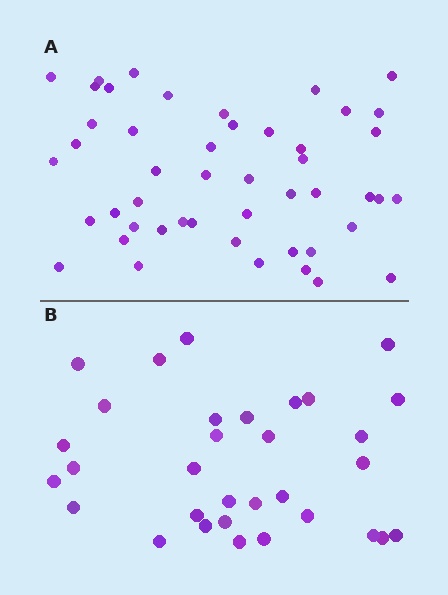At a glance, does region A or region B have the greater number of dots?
Region A (the top region) has more dots.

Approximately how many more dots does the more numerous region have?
Region A has approximately 15 more dots than region B.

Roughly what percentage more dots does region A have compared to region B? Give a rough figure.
About 50% more.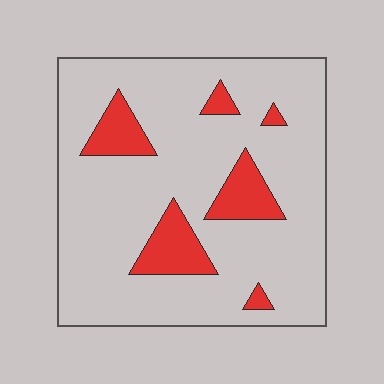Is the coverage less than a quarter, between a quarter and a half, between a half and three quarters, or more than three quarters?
Less than a quarter.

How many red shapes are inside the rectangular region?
6.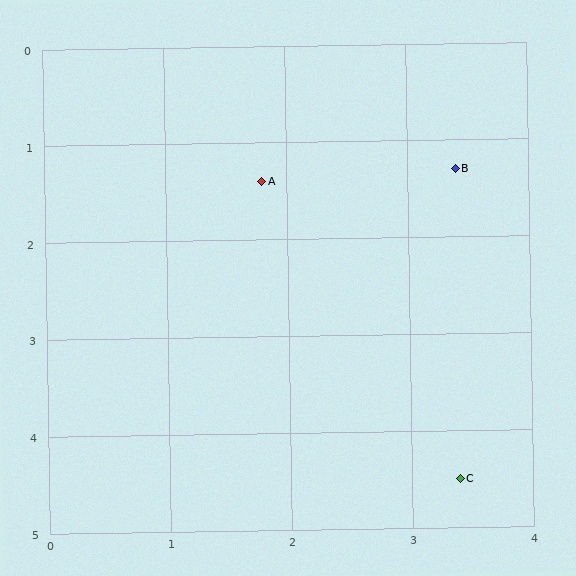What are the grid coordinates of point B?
Point B is at approximately (3.4, 1.3).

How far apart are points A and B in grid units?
Points A and B are about 1.6 grid units apart.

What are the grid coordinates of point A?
Point A is at approximately (1.8, 1.4).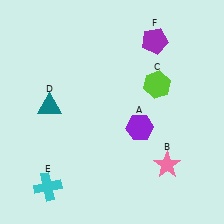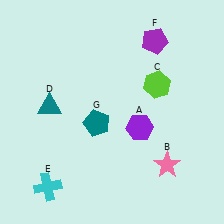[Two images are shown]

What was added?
A teal pentagon (G) was added in Image 2.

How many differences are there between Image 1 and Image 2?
There is 1 difference between the two images.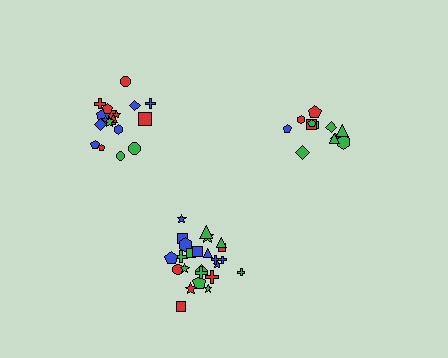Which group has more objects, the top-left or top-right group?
The top-left group.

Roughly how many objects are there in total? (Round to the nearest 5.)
Roughly 55 objects in total.